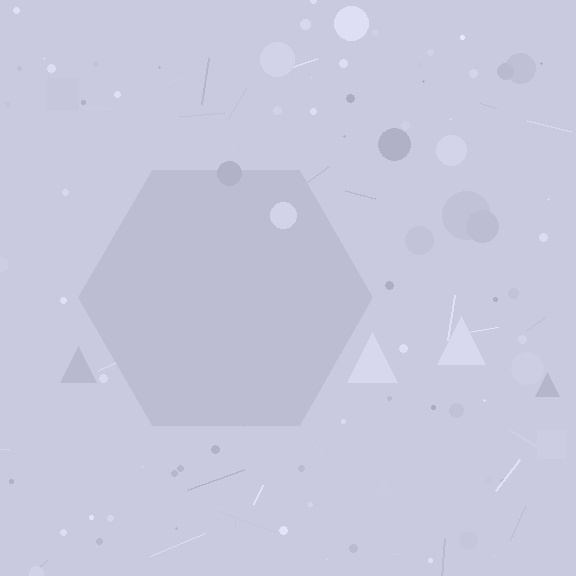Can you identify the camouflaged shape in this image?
The camouflaged shape is a hexagon.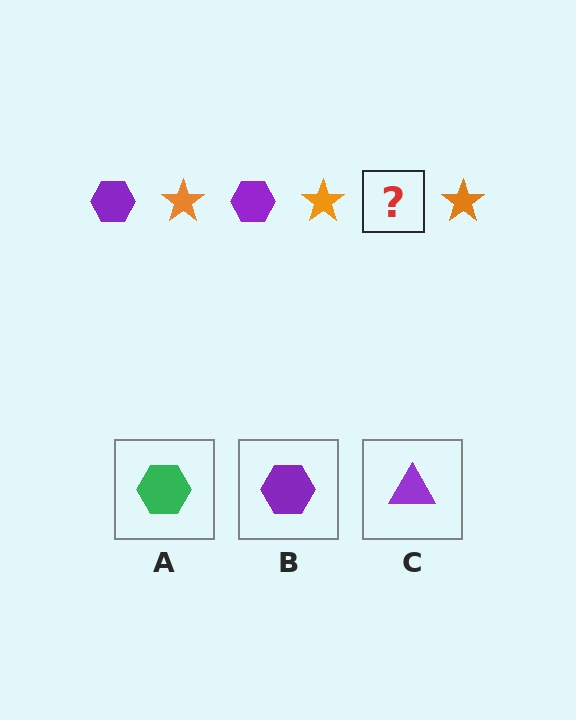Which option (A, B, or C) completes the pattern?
B.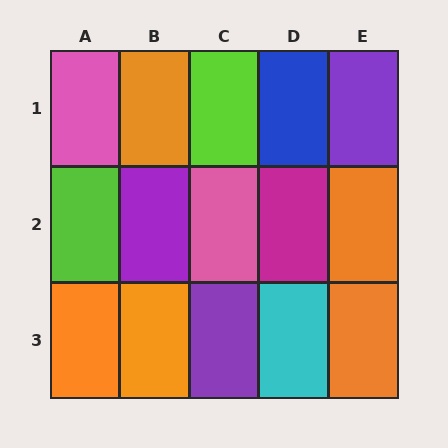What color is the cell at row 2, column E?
Orange.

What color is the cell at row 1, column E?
Purple.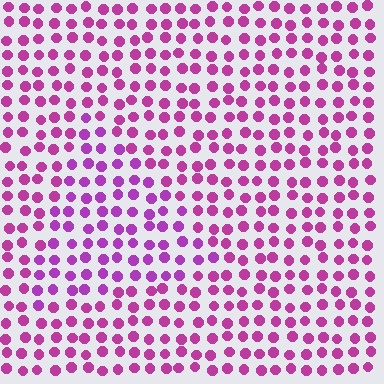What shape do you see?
I see a triangle.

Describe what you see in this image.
The image is filled with small magenta elements in a uniform arrangement. A triangle-shaped region is visible where the elements are tinted to a slightly different hue, forming a subtle color boundary.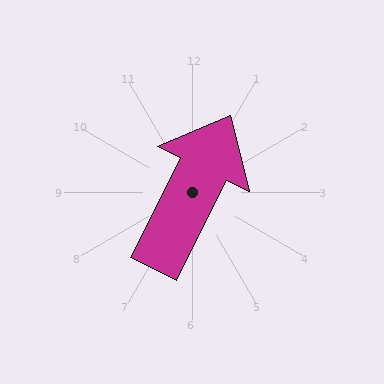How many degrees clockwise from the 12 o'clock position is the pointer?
Approximately 26 degrees.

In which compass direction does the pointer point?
Northeast.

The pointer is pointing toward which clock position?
Roughly 1 o'clock.